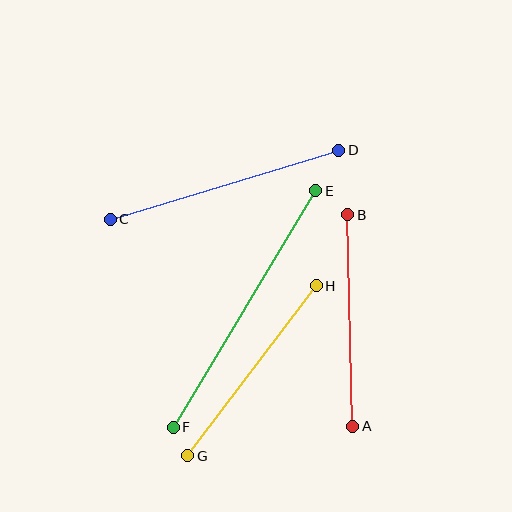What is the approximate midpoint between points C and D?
The midpoint is at approximately (225, 185) pixels.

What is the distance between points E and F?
The distance is approximately 276 pixels.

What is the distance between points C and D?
The distance is approximately 239 pixels.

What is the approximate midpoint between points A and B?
The midpoint is at approximately (350, 321) pixels.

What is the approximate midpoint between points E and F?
The midpoint is at approximately (245, 309) pixels.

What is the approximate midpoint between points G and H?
The midpoint is at approximately (252, 371) pixels.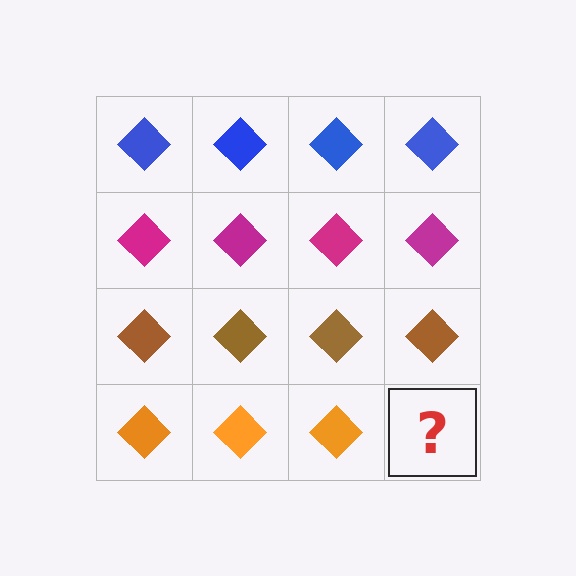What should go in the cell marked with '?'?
The missing cell should contain an orange diamond.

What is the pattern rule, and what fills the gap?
The rule is that each row has a consistent color. The gap should be filled with an orange diamond.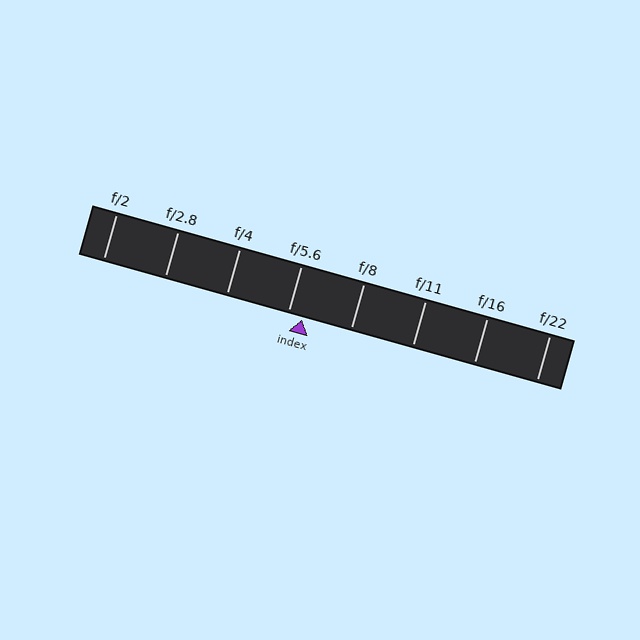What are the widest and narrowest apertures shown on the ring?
The widest aperture shown is f/2 and the narrowest is f/22.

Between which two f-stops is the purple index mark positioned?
The index mark is between f/5.6 and f/8.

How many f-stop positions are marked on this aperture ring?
There are 8 f-stop positions marked.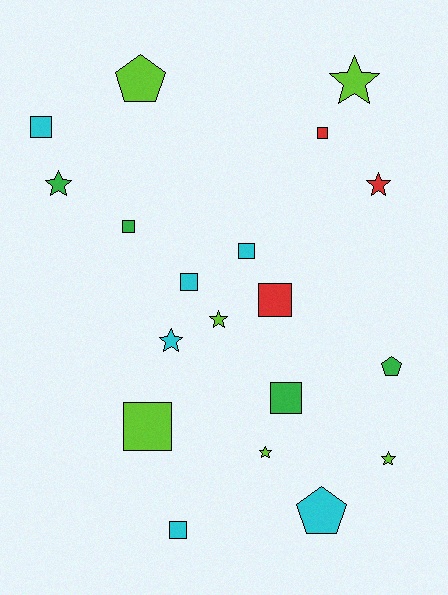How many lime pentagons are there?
There is 1 lime pentagon.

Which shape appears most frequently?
Square, with 9 objects.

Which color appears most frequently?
Cyan, with 6 objects.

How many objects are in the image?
There are 19 objects.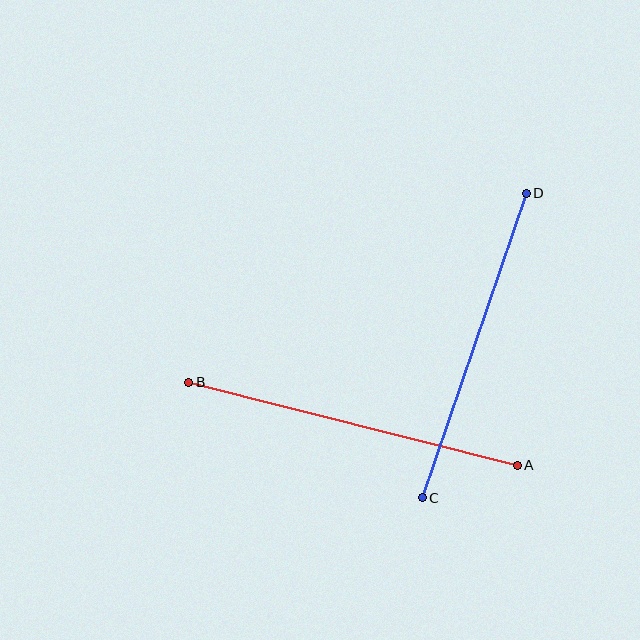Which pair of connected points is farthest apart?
Points A and B are farthest apart.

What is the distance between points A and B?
The distance is approximately 339 pixels.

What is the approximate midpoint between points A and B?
The midpoint is at approximately (353, 424) pixels.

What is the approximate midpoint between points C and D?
The midpoint is at approximately (474, 345) pixels.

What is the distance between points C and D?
The distance is approximately 322 pixels.